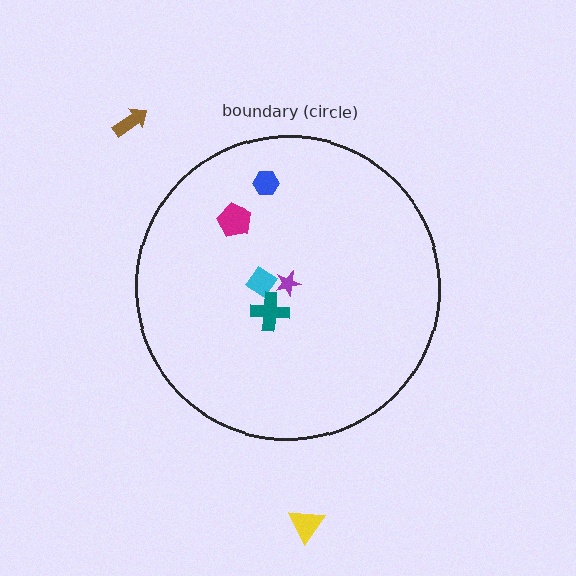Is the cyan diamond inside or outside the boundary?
Inside.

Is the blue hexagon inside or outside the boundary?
Inside.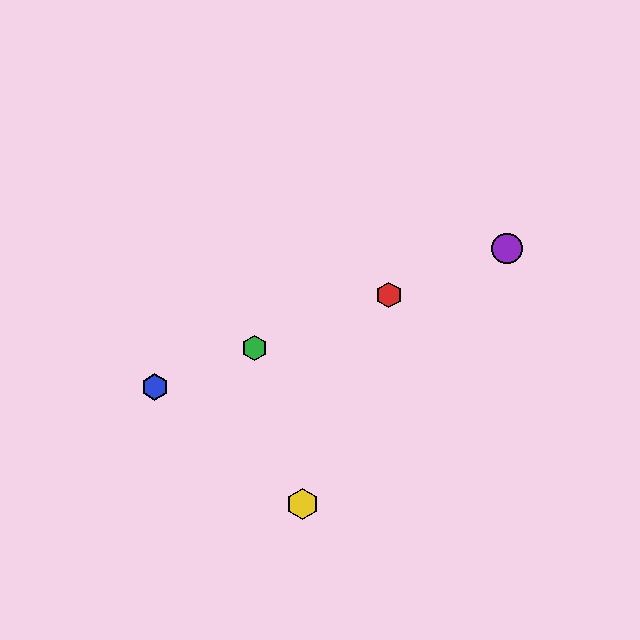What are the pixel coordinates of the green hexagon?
The green hexagon is at (255, 348).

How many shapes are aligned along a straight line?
4 shapes (the red hexagon, the blue hexagon, the green hexagon, the purple circle) are aligned along a straight line.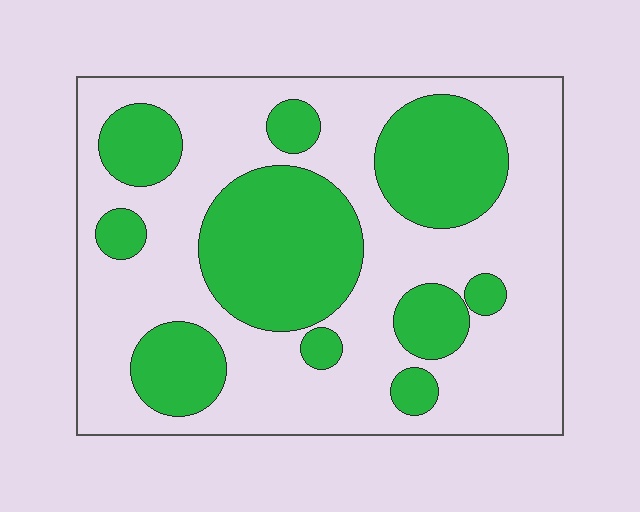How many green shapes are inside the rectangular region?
10.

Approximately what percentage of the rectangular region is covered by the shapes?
Approximately 35%.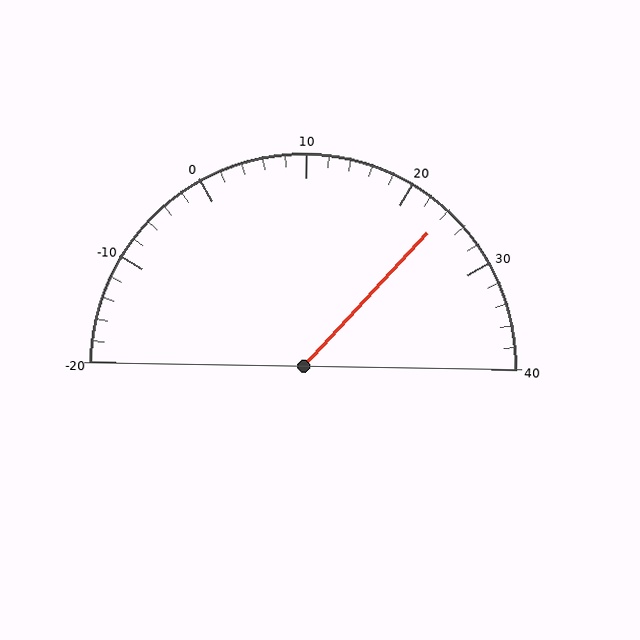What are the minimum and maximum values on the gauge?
The gauge ranges from -20 to 40.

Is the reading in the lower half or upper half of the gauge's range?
The reading is in the upper half of the range (-20 to 40).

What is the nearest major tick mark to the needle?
The nearest major tick mark is 20.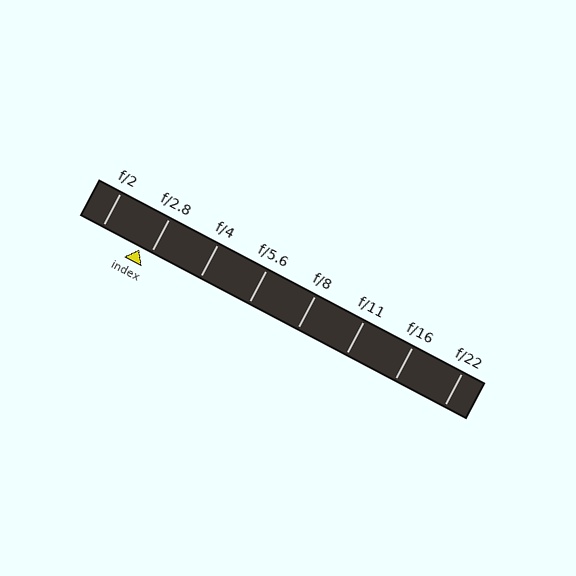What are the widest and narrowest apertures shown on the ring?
The widest aperture shown is f/2 and the narrowest is f/22.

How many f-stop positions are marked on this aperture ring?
There are 8 f-stop positions marked.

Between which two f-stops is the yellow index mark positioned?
The index mark is between f/2 and f/2.8.